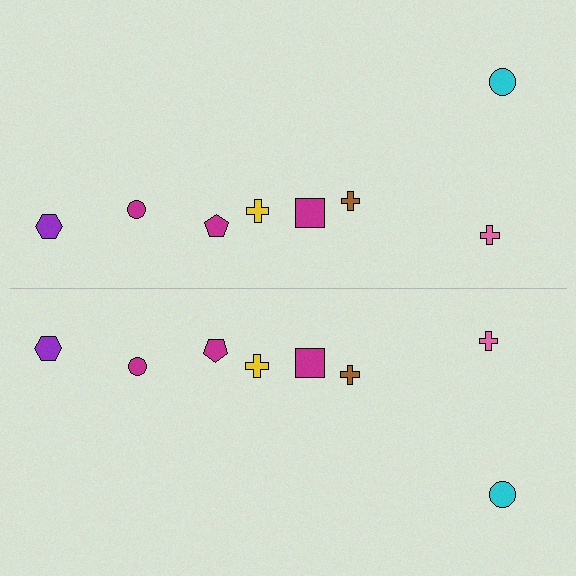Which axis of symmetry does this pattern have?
The pattern has a horizontal axis of symmetry running through the center of the image.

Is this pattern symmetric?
Yes, this pattern has bilateral (reflection) symmetry.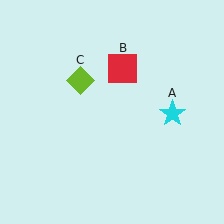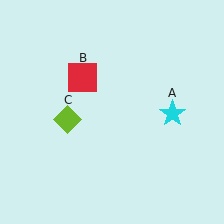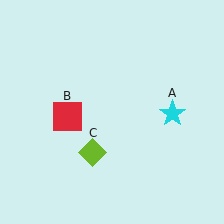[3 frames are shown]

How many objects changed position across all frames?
2 objects changed position: red square (object B), lime diamond (object C).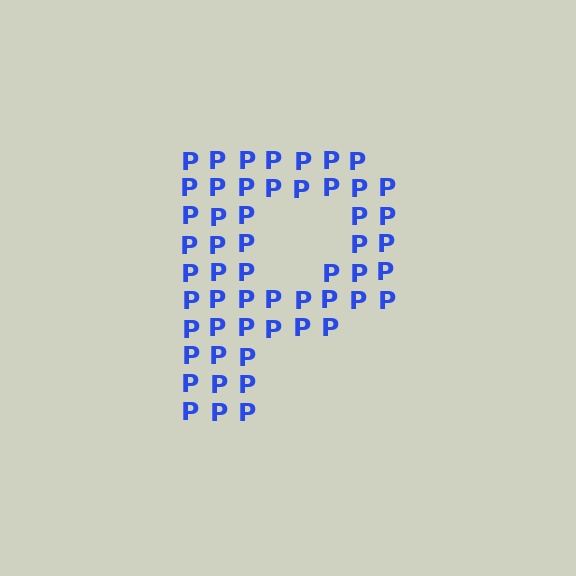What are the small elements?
The small elements are letter P's.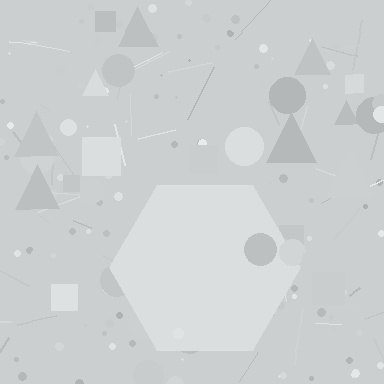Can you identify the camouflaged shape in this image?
The camouflaged shape is a hexagon.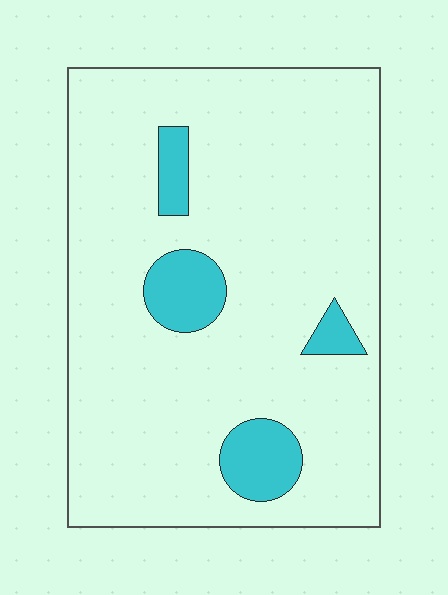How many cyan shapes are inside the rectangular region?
4.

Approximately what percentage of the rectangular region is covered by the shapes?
Approximately 10%.